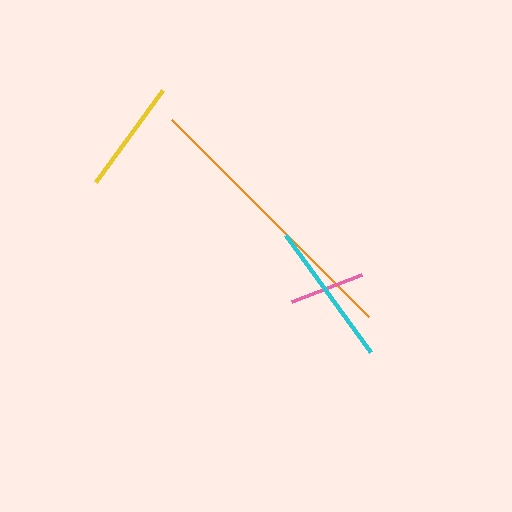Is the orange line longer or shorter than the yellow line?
The orange line is longer than the yellow line.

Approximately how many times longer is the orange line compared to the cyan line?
The orange line is approximately 1.9 times the length of the cyan line.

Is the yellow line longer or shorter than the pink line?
The yellow line is longer than the pink line.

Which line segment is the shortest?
The pink line is the shortest at approximately 74 pixels.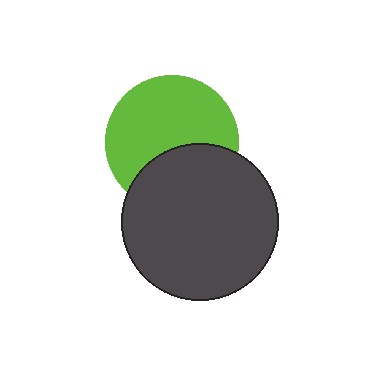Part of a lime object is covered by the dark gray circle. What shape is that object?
It is a circle.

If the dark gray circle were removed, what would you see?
You would see the complete lime circle.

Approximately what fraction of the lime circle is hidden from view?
Roughly 36% of the lime circle is hidden behind the dark gray circle.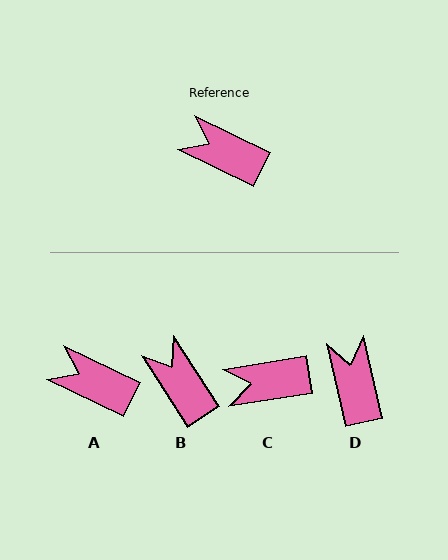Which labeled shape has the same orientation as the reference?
A.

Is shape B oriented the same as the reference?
No, it is off by about 31 degrees.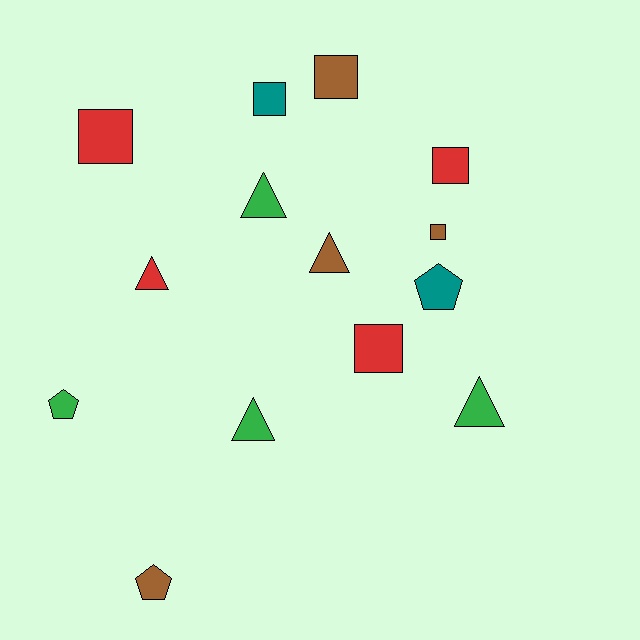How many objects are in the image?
There are 14 objects.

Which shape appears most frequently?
Square, with 6 objects.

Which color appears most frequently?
Red, with 4 objects.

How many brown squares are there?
There are 2 brown squares.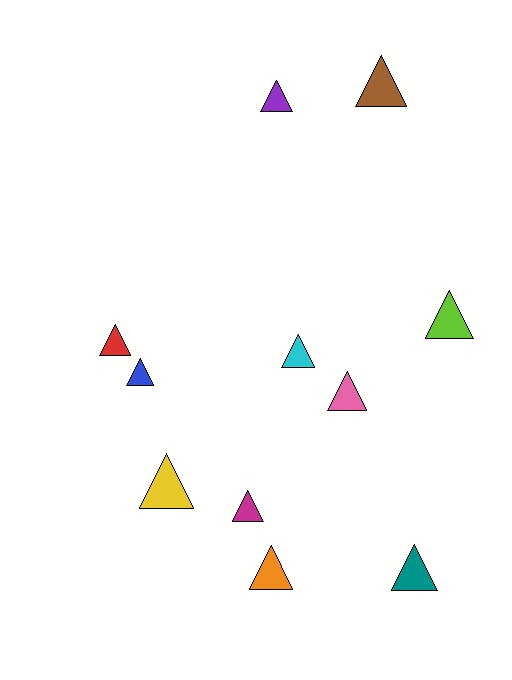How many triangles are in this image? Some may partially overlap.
There are 11 triangles.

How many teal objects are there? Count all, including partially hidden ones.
There is 1 teal object.